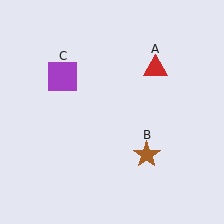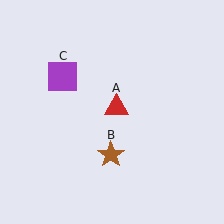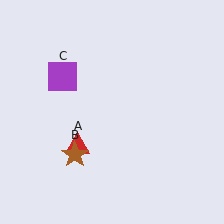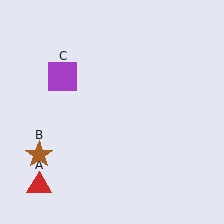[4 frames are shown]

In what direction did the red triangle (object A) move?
The red triangle (object A) moved down and to the left.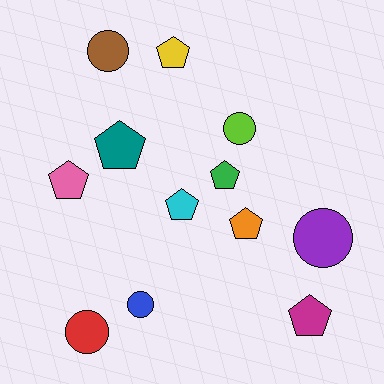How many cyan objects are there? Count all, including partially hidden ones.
There is 1 cyan object.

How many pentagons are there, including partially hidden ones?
There are 7 pentagons.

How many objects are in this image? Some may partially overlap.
There are 12 objects.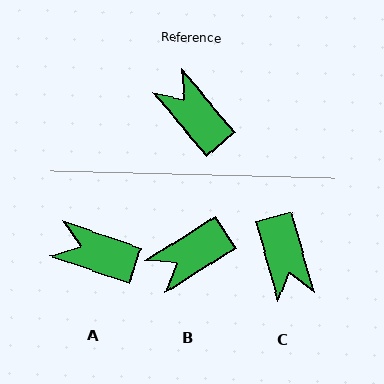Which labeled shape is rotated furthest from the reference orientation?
C, about 156 degrees away.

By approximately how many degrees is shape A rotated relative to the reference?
Approximately 32 degrees counter-clockwise.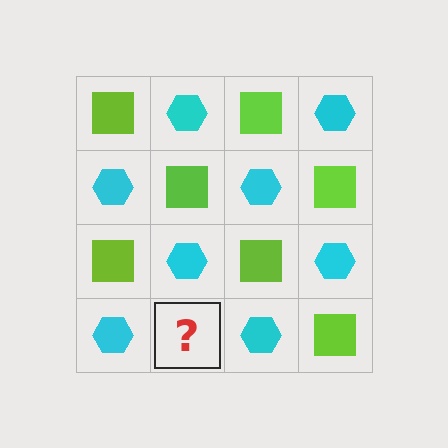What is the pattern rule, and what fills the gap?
The rule is that it alternates lime square and cyan hexagon in a checkerboard pattern. The gap should be filled with a lime square.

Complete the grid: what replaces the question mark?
The question mark should be replaced with a lime square.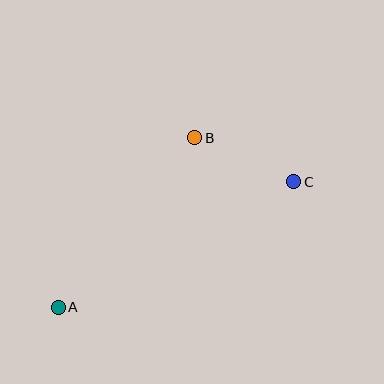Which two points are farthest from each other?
Points A and C are farthest from each other.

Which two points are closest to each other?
Points B and C are closest to each other.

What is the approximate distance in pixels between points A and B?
The distance between A and B is approximately 218 pixels.